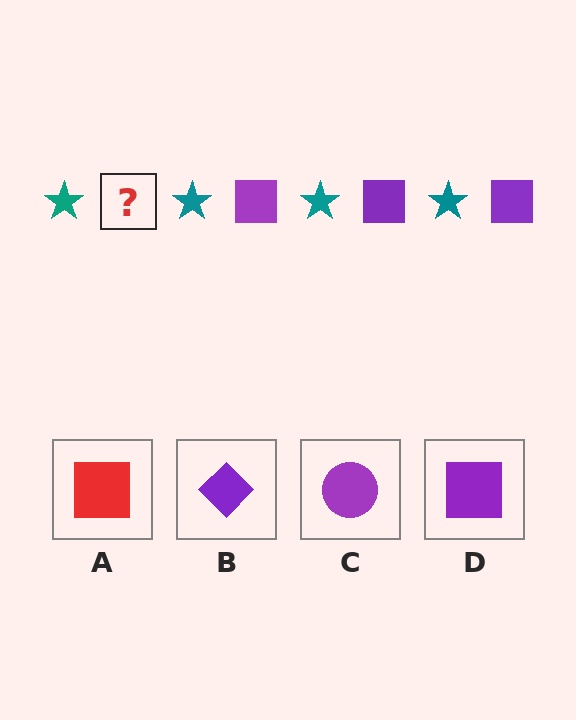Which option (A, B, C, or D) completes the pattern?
D.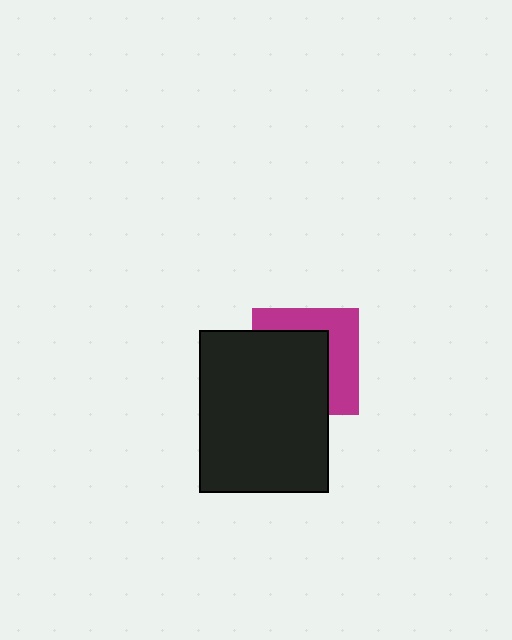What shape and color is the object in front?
The object in front is a black rectangle.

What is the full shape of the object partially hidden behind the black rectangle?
The partially hidden object is a magenta square.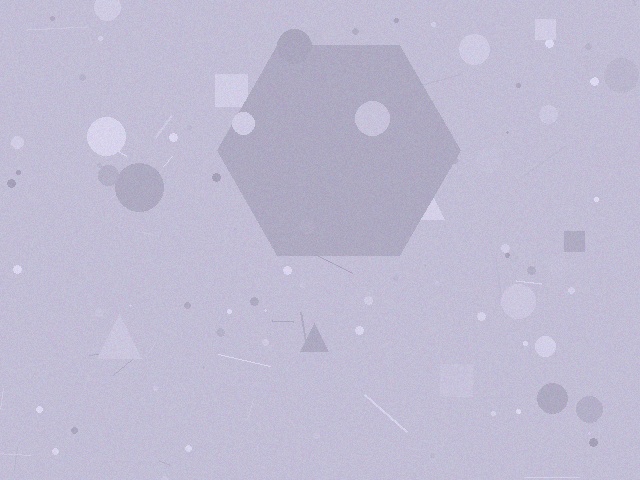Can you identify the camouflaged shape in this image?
The camouflaged shape is a hexagon.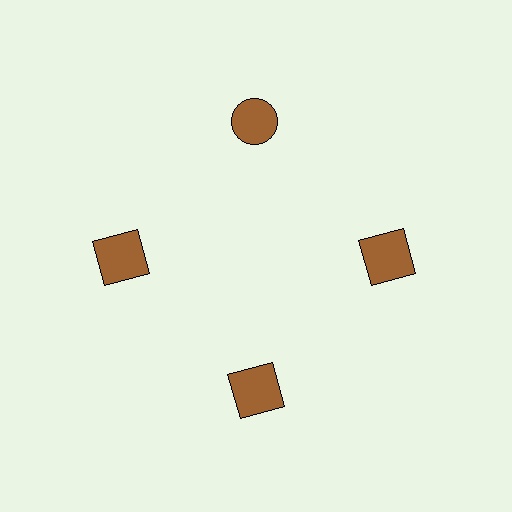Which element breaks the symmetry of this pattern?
The brown circle at roughly the 12 o'clock position breaks the symmetry. All other shapes are brown squares.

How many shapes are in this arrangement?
There are 4 shapes arranged in a ring pattern.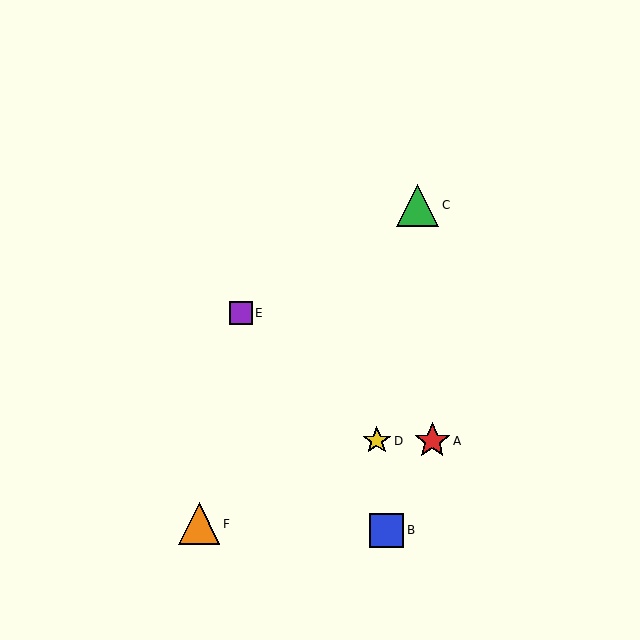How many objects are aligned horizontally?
2 objects (A, D) are aligned horizontally.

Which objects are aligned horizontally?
Objects A, D are aligned horizontally.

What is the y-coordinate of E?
Object E is at y≈313.